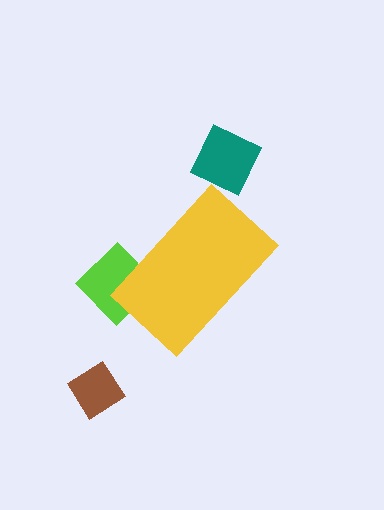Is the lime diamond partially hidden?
Yes, the lime diamond is partially hidden behind the yellow rectangle.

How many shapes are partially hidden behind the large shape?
1 shape is partially hidden.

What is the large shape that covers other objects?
A yellow rectangle.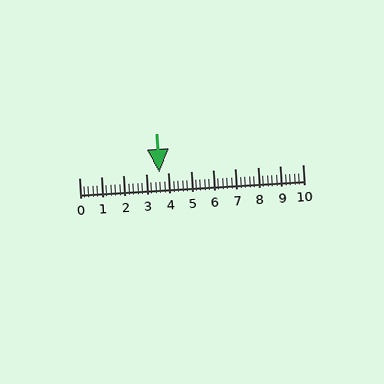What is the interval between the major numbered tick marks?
The major tick marks are spaced 1 units apart.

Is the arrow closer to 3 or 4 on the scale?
The arrow is closer to 4.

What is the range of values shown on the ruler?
The ruler shows values from 0 to 10.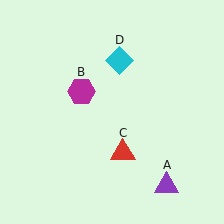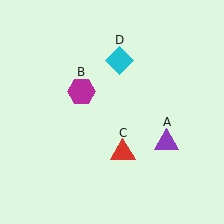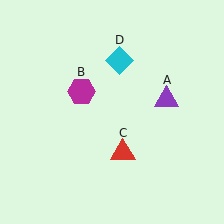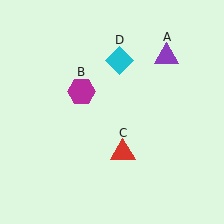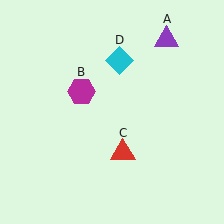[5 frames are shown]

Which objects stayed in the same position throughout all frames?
Magenta hexagon (object B) and red triangle (object C) and cyan diamond (object D) remained stationary.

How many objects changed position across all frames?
1 object changed position: purple triangle (object A).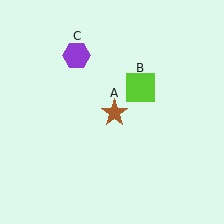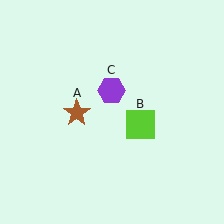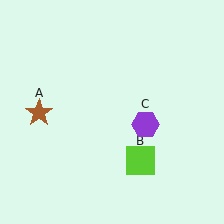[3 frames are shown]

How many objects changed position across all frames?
3 objects changed position: brown star (object A), lime square (object B), purple hexagon (object C).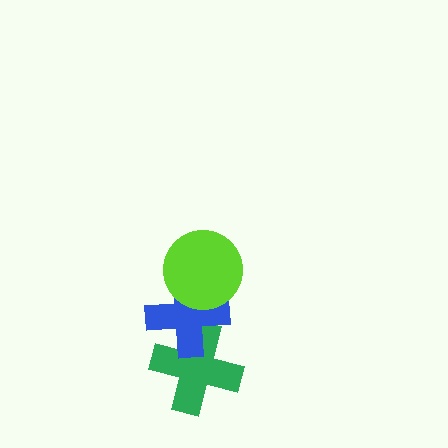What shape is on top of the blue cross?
The lime circle is on top of the blue cross.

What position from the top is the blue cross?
The blue cross is 2nd from the top.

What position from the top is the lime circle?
The lime circle is 1st from the top.